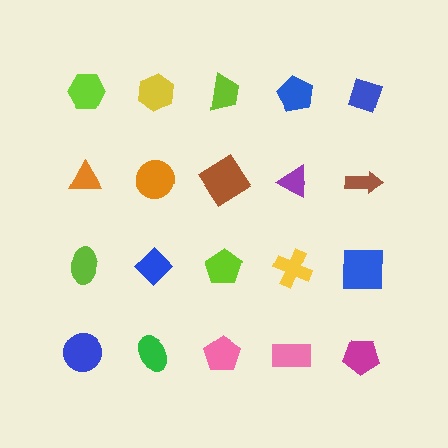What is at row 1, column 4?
A blue pentagon.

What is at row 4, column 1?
A blue circle.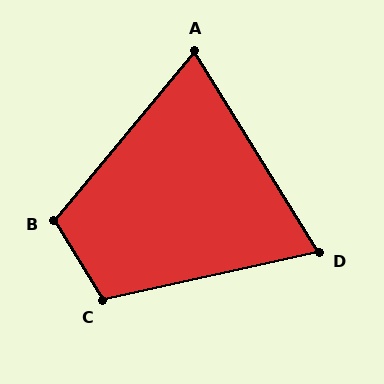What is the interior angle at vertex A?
Approximately 71 degrees (acute).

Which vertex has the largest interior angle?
B, at approximately 109 degrees.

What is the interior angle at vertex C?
Approximately 109 degrees (obtuse).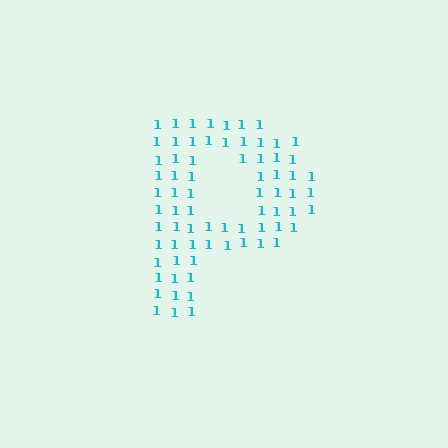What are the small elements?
The small elements are digit 1's.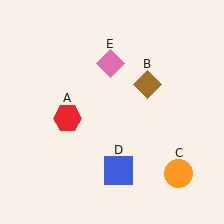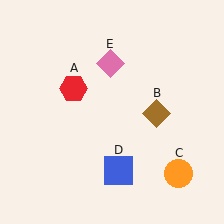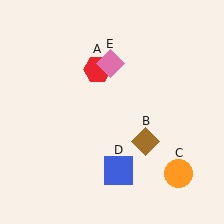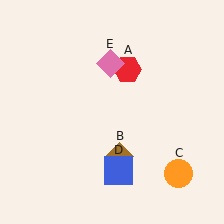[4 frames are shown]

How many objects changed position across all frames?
2 objects changed position: red hexagon (object A), brown diamond (object B).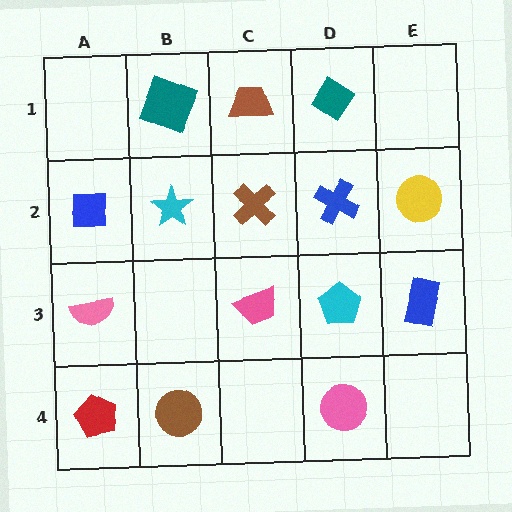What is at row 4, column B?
A brown circle.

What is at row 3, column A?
A pink semicircle.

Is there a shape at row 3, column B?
No, that cell is empty.